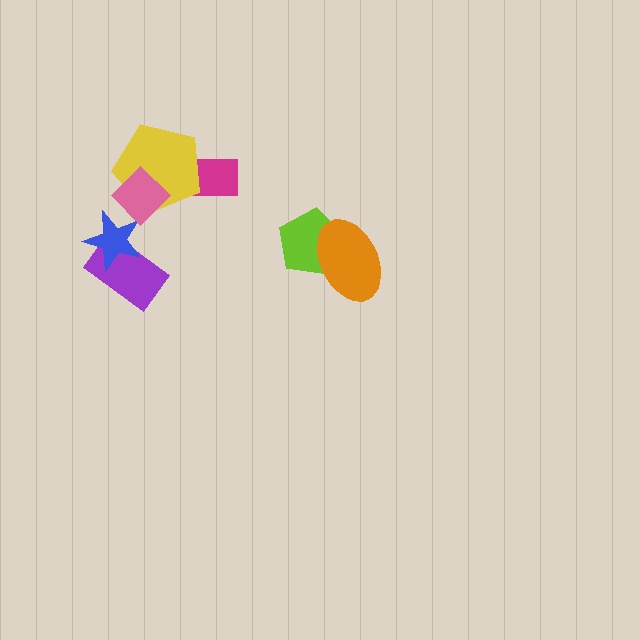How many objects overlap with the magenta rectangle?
1 object overlaps with the magenta rectangle.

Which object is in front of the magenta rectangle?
The yellow pentagon is in front of the magenta rectangle.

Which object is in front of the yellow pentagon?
The pink diamond is in front of the yellow pentagon.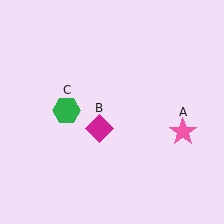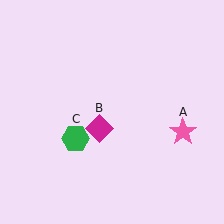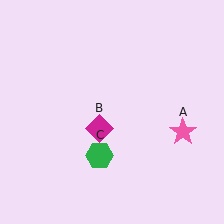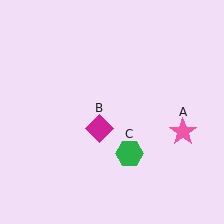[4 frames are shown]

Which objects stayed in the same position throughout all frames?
Pink star (object A) and magenta diamond (object B) remained stationary.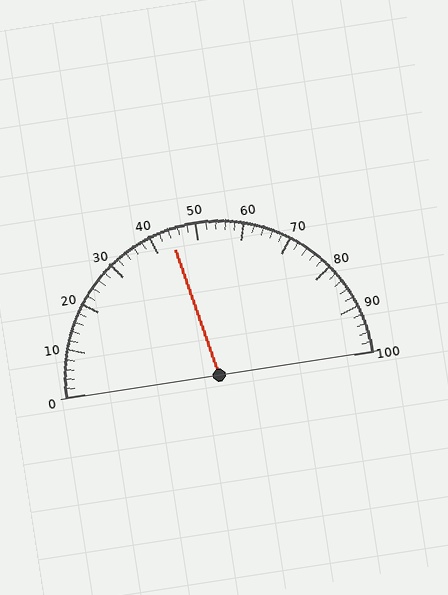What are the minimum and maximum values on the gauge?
The gauge ranges from 0 to 100.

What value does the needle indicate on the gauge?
The needle indicates approximately 44.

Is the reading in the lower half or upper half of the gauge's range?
The reading is in the lower half of the range (0 to 100).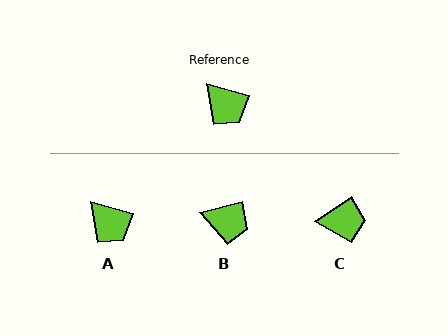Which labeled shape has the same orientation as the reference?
A.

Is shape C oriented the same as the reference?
No, it is off by about 52 degrees.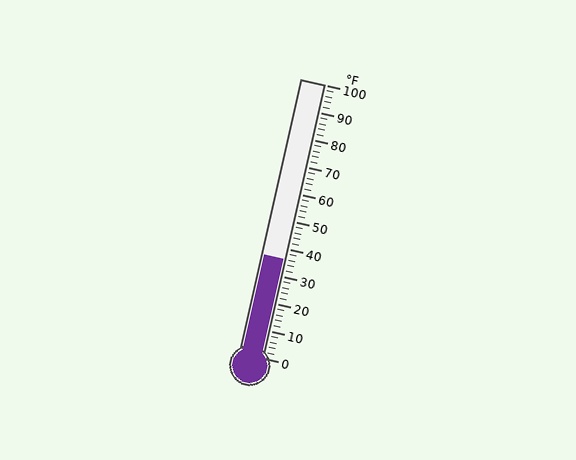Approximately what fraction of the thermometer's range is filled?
The thermometer is filled to approximately 35% of its range.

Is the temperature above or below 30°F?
The temperature is above 30°F.